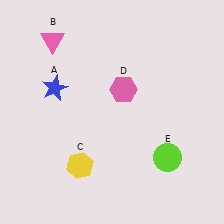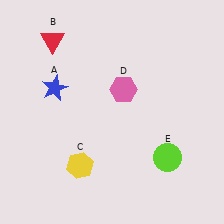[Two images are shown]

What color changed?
The triangle (B) changed from pink in Image 1 to red in Image 2.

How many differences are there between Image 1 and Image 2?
There is 1 difference between the two images.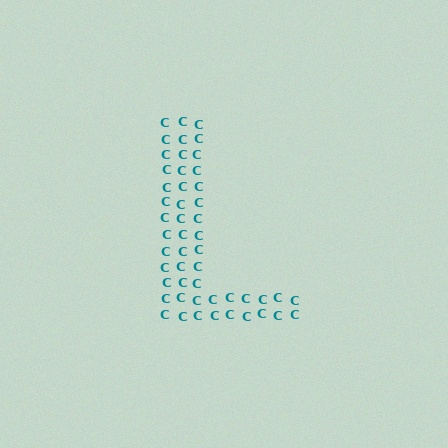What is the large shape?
The large shape is the letter L.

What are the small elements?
The small elements are letter C's.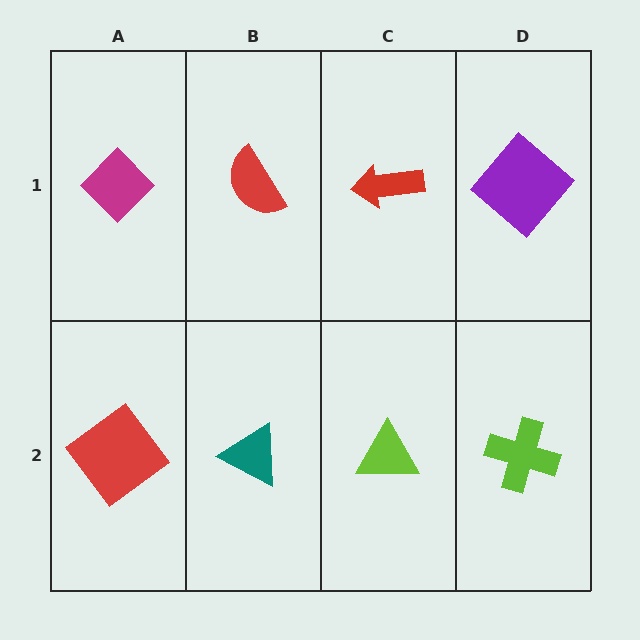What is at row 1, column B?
A red semicircle.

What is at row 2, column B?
A teal triangle.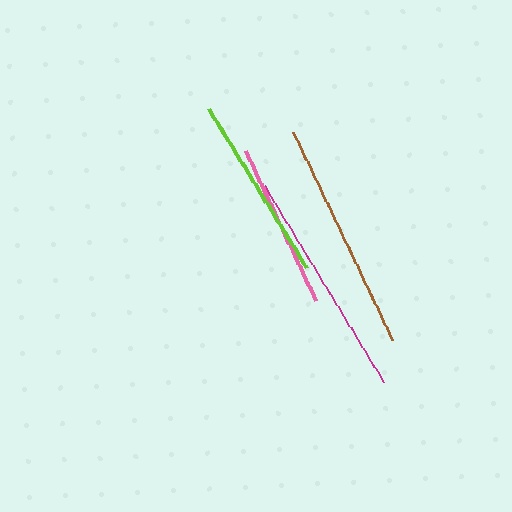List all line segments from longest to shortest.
From longest to shortest: magenta, brown, lime, pink.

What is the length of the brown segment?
The brown segment is approximately 229 pixels long.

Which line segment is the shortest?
The pink line is the shortest at approximately 166 pixels.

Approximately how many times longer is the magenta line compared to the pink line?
The magenta line is approximately 1.4 times the length of the pink line.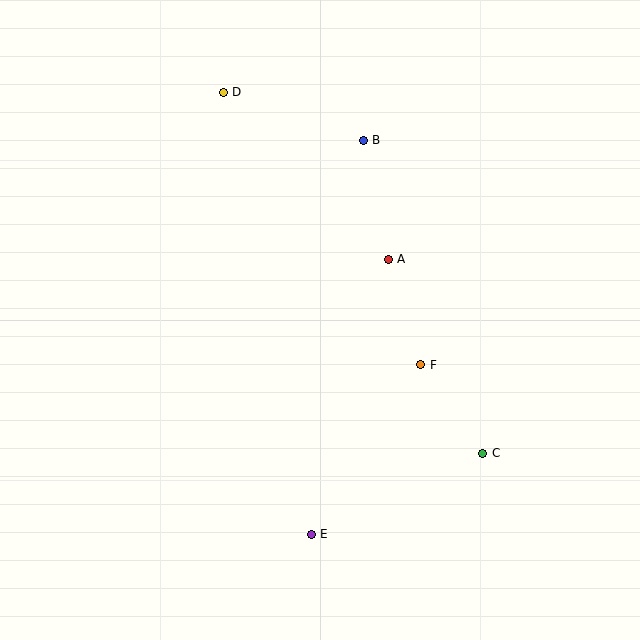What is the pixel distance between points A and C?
The distance between A and C is 216 pixels.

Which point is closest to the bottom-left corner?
Point E is closest to the bottom-left corner.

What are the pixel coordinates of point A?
Point A is at (388, 259).